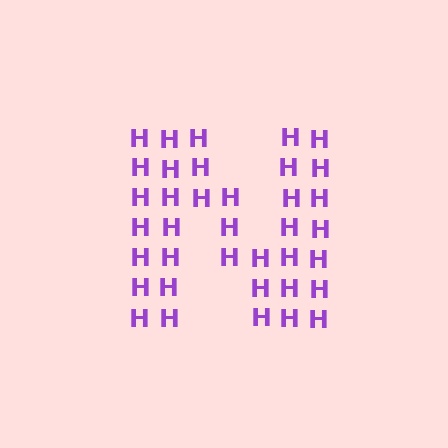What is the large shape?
The large shape is the letter N.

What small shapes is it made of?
It is made of small letter H's.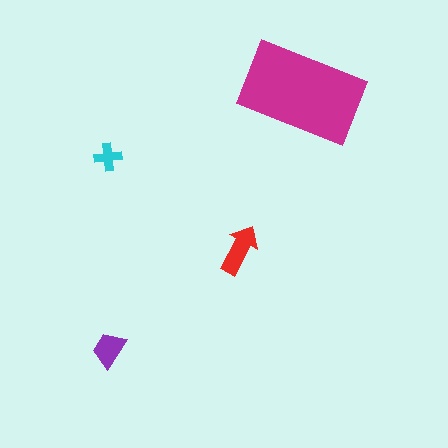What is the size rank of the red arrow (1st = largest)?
2nd.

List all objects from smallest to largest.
The cyan cross, the purple trapezoid, the red arrow, the magenta rectangle.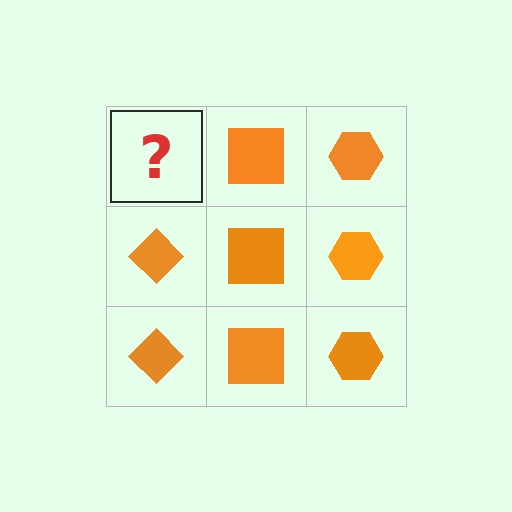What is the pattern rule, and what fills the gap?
The rule is that each column has a consistent shape. The gap should be filled with an orange diamond.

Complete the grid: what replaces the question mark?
The question mark should be replaced with an orange diamond.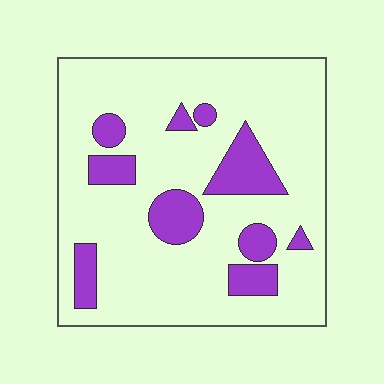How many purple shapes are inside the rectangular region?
10.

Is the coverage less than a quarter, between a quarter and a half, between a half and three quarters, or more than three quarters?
Less than a quarter.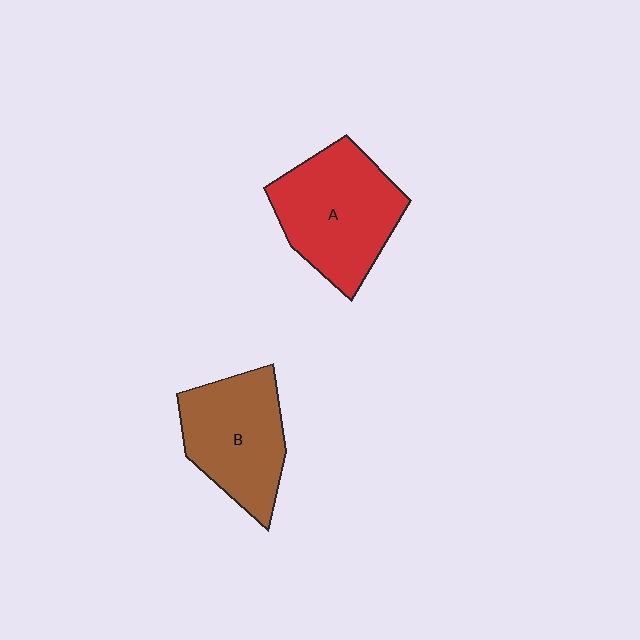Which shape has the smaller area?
Shape B (brown).